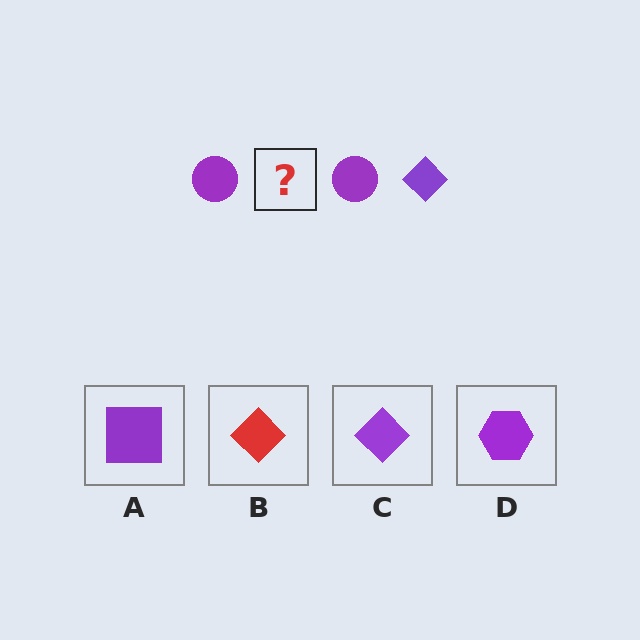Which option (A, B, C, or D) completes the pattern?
C.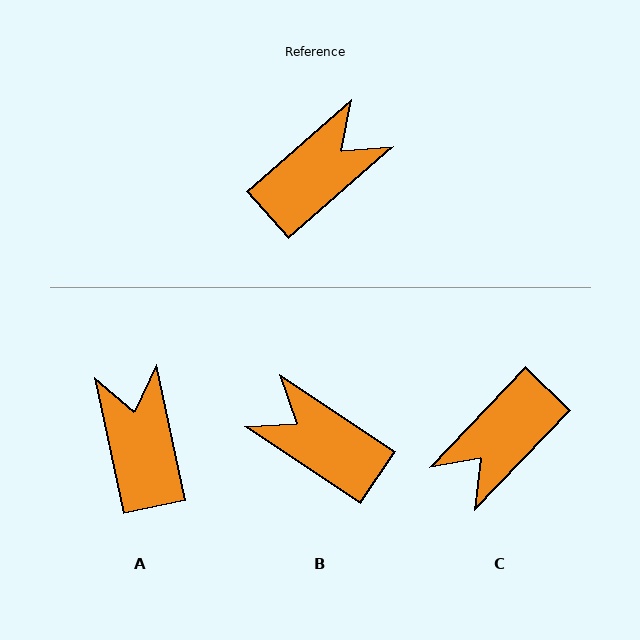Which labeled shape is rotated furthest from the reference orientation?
C, about 175 degrees away.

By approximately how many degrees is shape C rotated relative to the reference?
Approximately 175 degrees clockwise.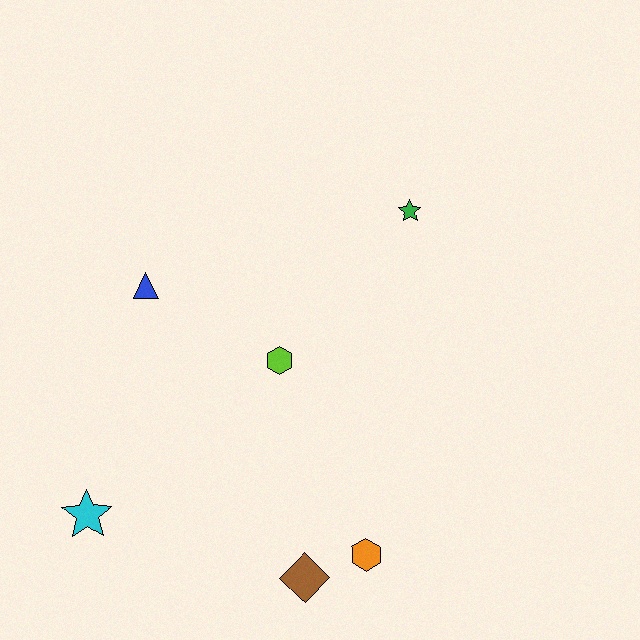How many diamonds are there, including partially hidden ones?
There is 1 diamond.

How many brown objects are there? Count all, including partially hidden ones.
There is 1 brown object.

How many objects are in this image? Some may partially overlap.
There are 6 objects.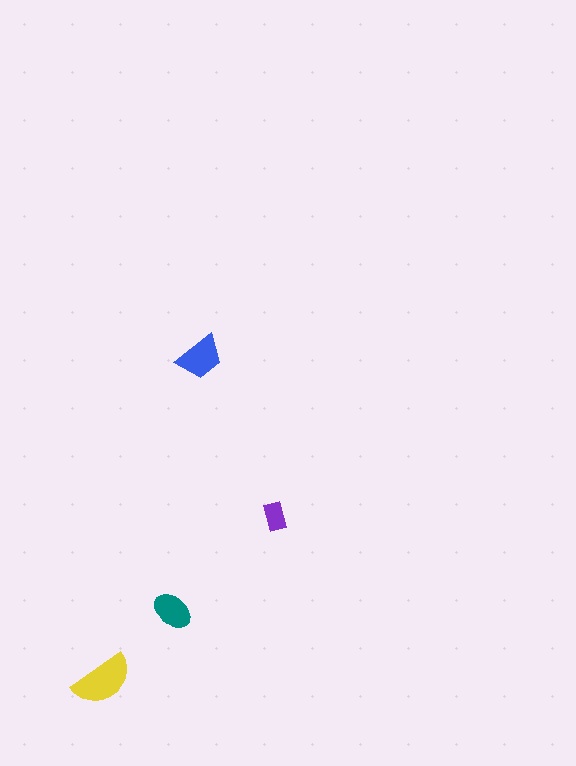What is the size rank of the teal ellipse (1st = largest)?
3rd.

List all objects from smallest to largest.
The purple rectangle, the teal ellipse, the blue trapezoid, the yellow semicircle.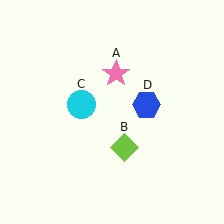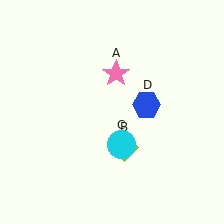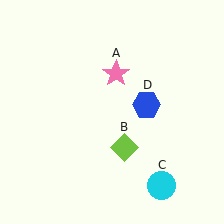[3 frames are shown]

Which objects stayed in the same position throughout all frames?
Pink star (object A) and lime diamond (object B) and blue hexagon (object D) remained stationary.